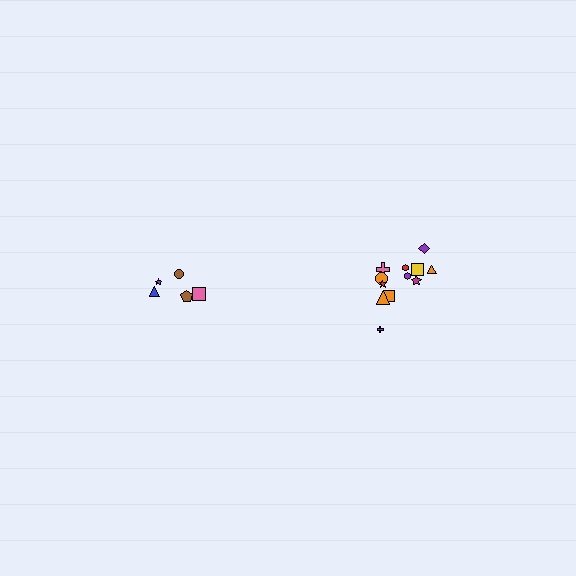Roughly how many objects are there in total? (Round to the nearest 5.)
Roughly 15 objects in total.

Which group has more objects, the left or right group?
The right group.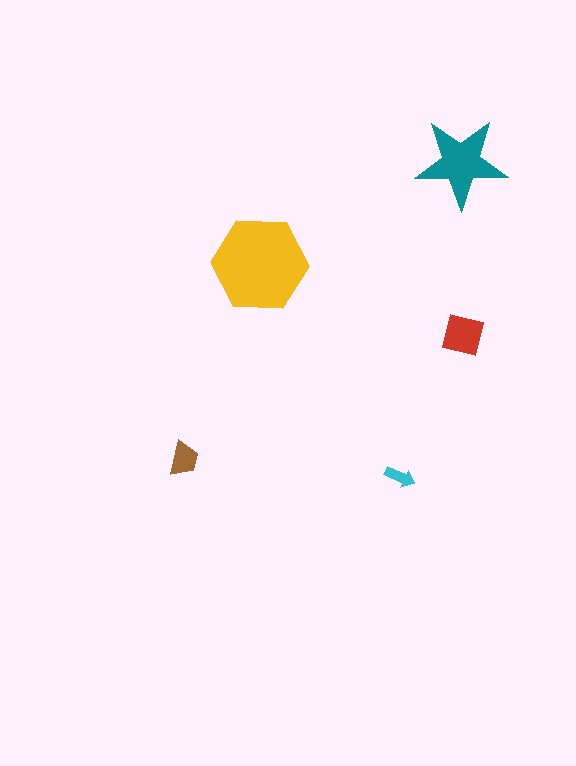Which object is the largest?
The yellow hexagon.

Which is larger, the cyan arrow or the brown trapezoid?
The brown trapezoid.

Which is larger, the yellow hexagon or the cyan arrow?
The yellow hexagon.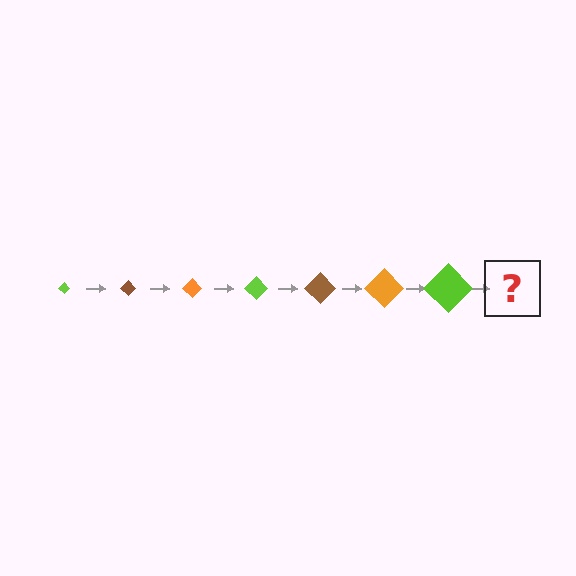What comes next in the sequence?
The next element should be a brown diamond, larger than the previous one.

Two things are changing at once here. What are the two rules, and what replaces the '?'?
The two rules are that the diamond grows larger each step and the color cycles through lime, brown, and orange. The '?' should be a brown diamond, larger than the previous one.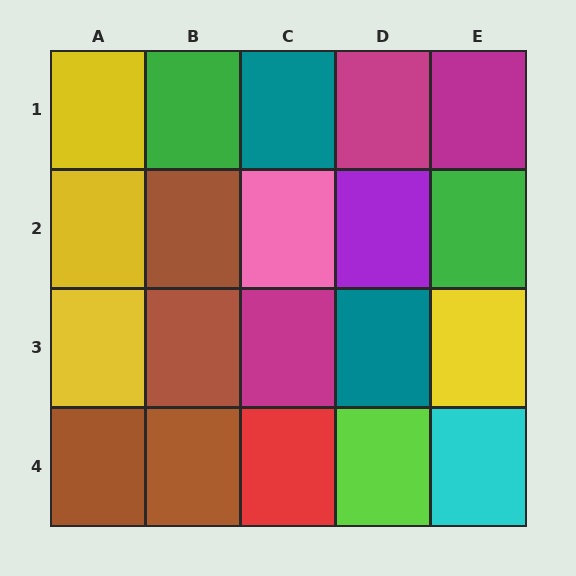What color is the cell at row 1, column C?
Teal.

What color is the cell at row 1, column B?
Green.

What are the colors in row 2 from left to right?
Yellow, brown, pink, purple, green.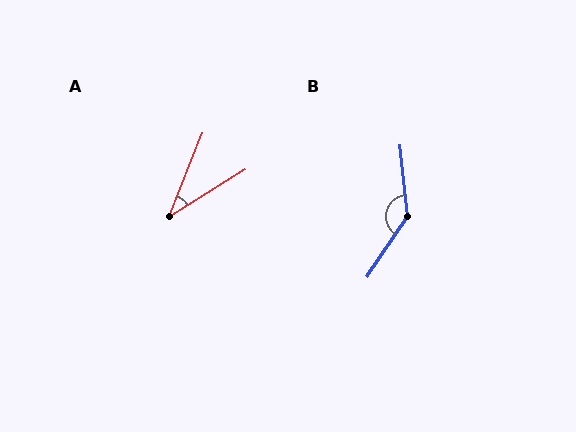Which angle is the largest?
B, at approximately 140 degrees.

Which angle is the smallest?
A, at approximately 37 degrees.